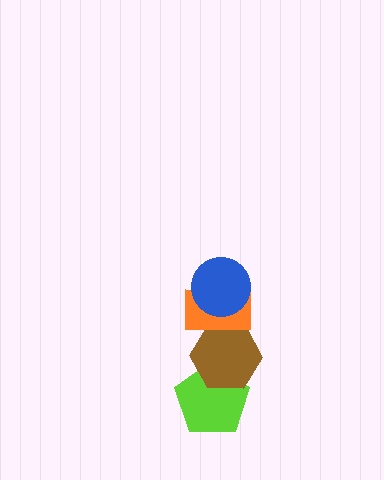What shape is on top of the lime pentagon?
The brown hexagon is on top of the lime pentagon.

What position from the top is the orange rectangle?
The orange rectangle is 2nd from the top.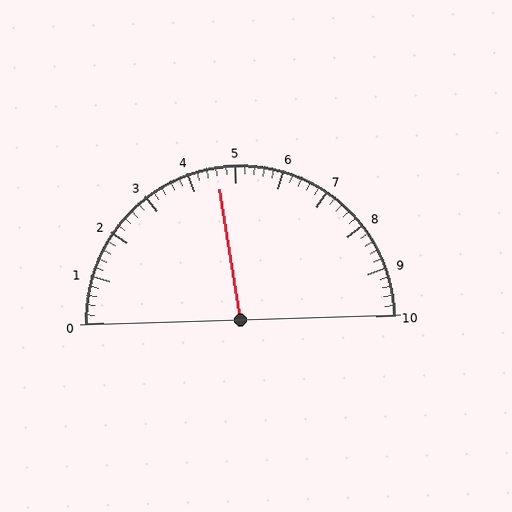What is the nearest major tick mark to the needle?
The nearest major tick mark is 5.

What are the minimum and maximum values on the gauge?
The gauge ranges from 0 to 10.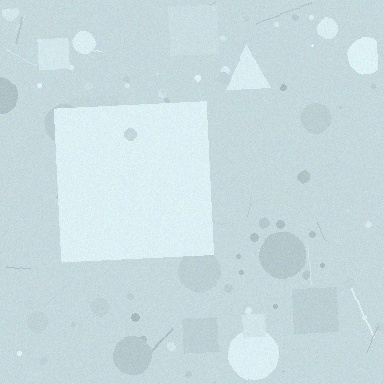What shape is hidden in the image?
A square is hidden in the image.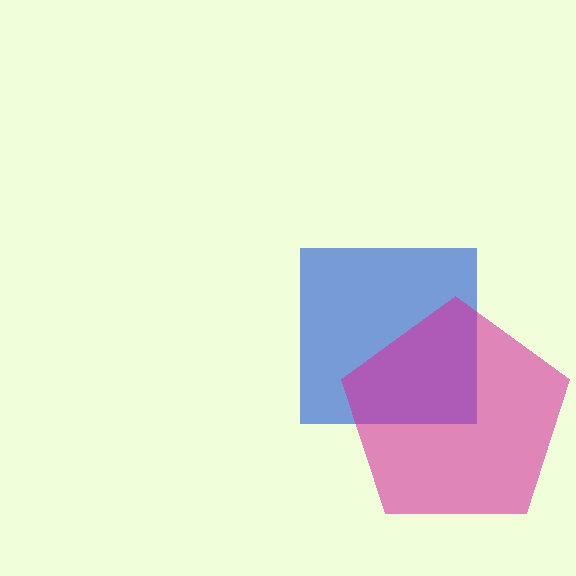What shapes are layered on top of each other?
The layered shapes are: a blue square, a magenta pentagon.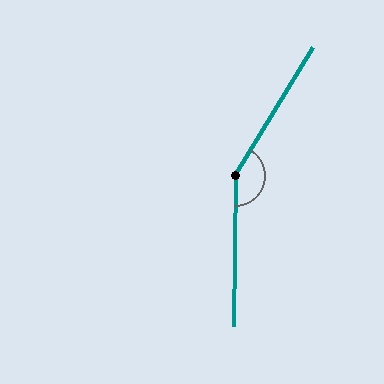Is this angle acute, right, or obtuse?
It is obtuse.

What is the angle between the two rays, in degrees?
Approximately 149 degrees.